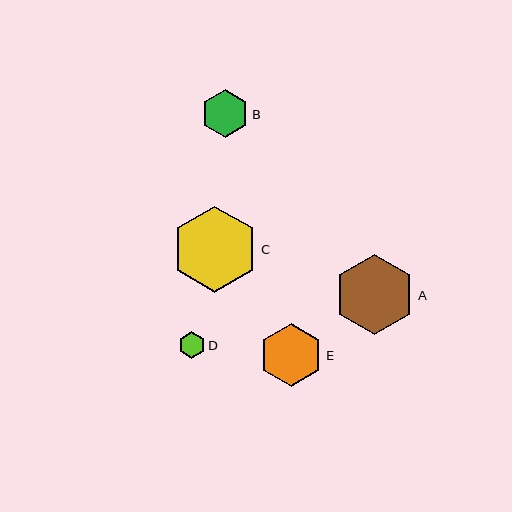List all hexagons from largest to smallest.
From largest to smallest: C, A, E, B, D.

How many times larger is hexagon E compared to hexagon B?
Hexagon E is approximately 1.3 times the size of hexagon B.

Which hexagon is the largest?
Hexagon C is the largest with a size of approximately 86 pixels.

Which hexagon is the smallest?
Hexagon D is the smallest with a size of approximately 27 pixels.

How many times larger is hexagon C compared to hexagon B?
Hexagon C is approximately 1.8 times the size of hexagon B.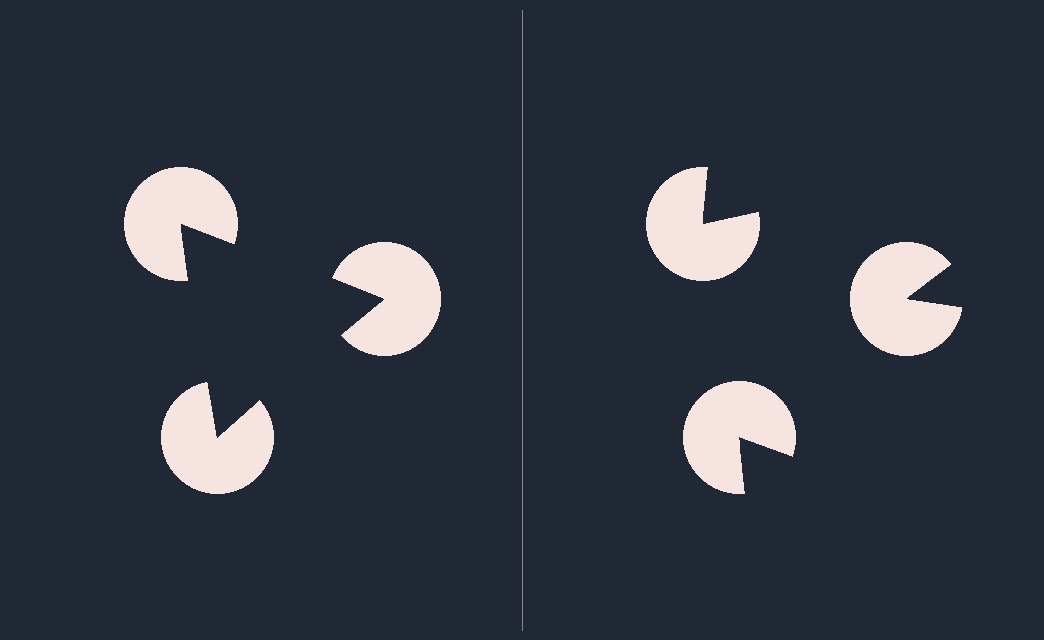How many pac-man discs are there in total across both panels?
6 — 3 on each side.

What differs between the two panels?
The pac-man discs are positioned identically on both sides; only the wedge orientations differ. On the left they align to a triangle; on the right they are misaligned.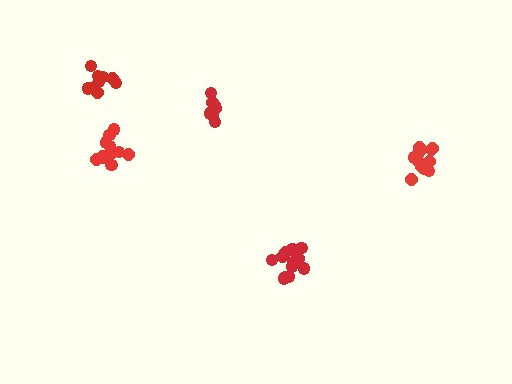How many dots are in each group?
Group 1: 11 dots, Group 2: 9 dots, Group 3: 13 dots, Group 4: 14 dots, Group 5: 10 dots (57 total).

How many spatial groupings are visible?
There are 5 spatial groupings.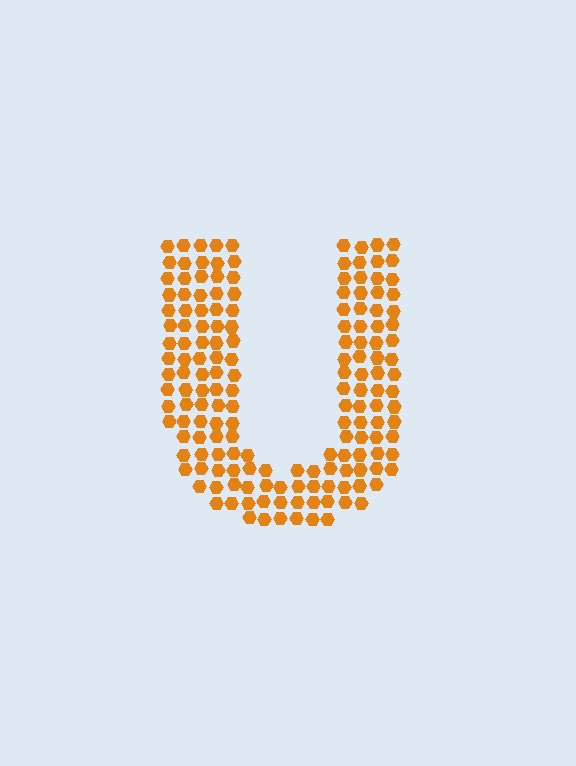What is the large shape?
The large shape is the letter U.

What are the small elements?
The small elements are hexagons.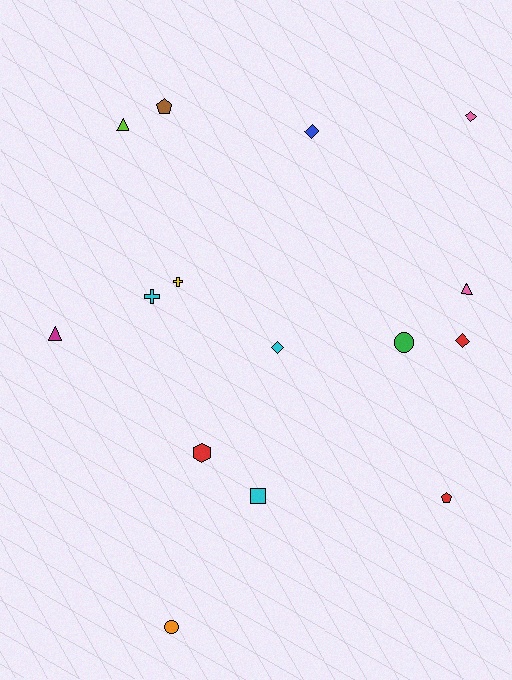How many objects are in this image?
There are 15 objects.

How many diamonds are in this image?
There are 4 diamonds.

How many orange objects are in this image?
There is 1 orange object.